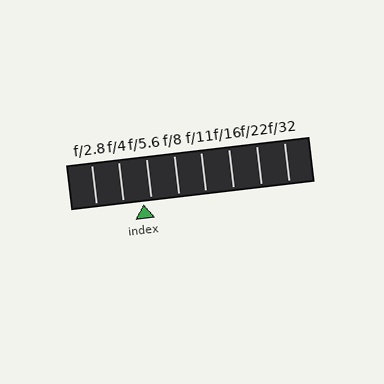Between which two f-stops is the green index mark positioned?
The index mark is between f/4 and f/5.6.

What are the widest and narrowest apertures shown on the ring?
The widest aperture shown is f/2.8 and the narrowest is f/32.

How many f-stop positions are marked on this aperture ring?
There are 8 f-stop positions marked.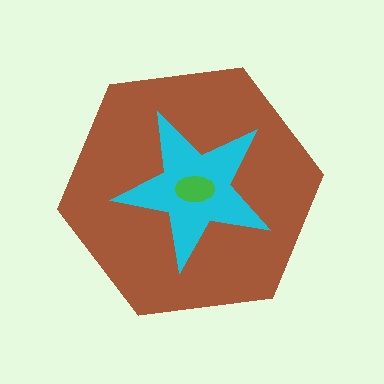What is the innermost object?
The green ellipse.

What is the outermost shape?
The brown hexagon.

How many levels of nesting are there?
3.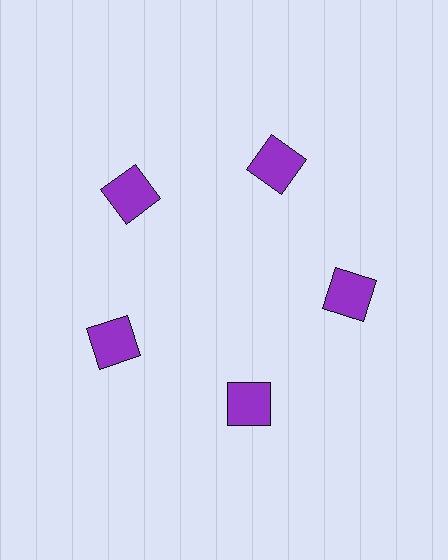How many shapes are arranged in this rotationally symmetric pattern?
There are 5 shapes, arranged in 5 groups of 1.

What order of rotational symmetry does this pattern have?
This pattern has 5-fold rotational symmetry.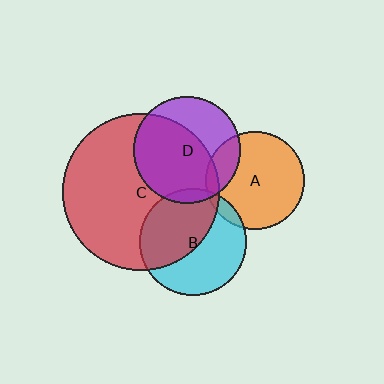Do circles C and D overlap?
Yes.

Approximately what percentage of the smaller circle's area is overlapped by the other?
Approximately 60%.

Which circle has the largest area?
Circle C (red).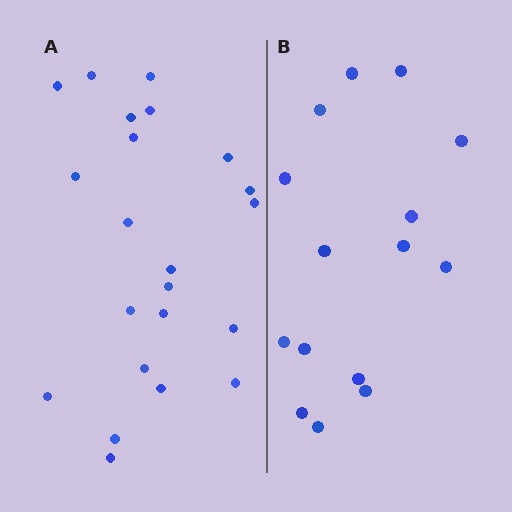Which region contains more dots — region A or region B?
Region A (the left region) has more dots.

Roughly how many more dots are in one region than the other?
Region A has roughly 8 or so more dots than region B.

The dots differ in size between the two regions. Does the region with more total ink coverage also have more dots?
No. Region B has more total ink coverage because its dots are larger, but region A actually contains more individual dots. Total area can be misleading — the number of items is what matters here.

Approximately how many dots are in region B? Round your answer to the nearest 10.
About 20 dots. (The exact count is 15, which rounds to 20.)